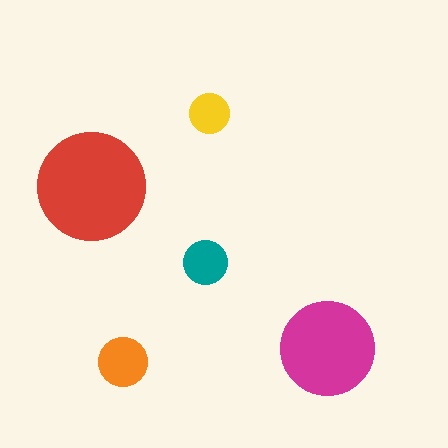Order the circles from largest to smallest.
the red one, the magenta one, the orange one, the teal one, the yellow one.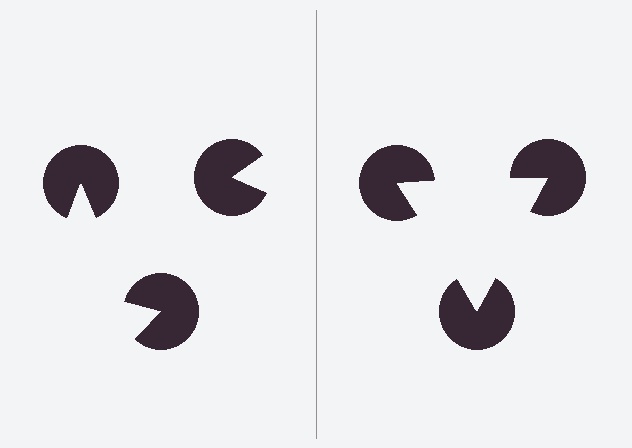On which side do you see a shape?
An illusory triangle appears on the right side. On the left side the wedge cuts are rotated, so no coherent shape forms.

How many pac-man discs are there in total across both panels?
6 — 3 on each side.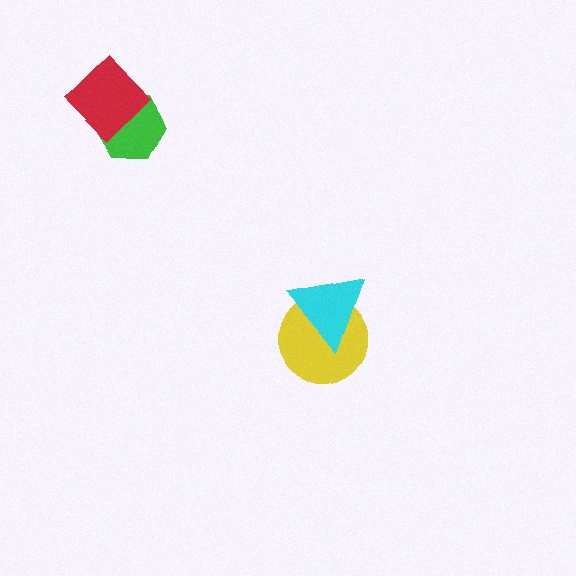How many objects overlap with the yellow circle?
1 object overlaps with the yellow circle.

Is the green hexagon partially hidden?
Yes, it is partially covered by another shape.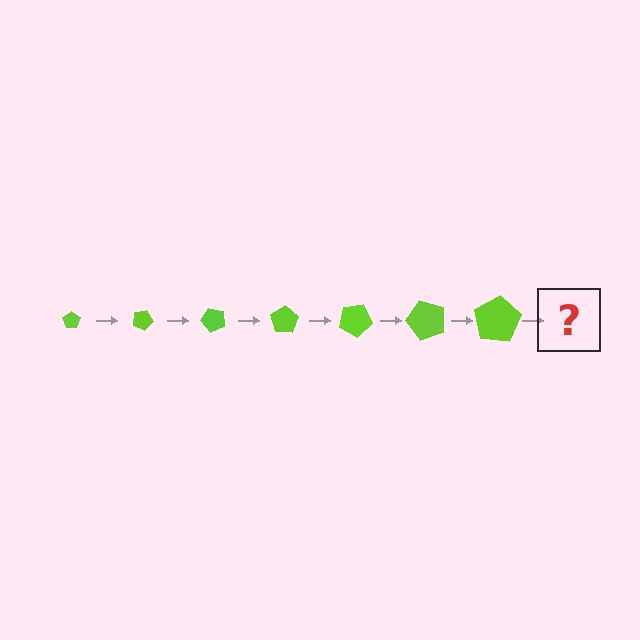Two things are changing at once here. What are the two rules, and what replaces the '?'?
The two rules are that the pentagon grows larger each step and it rotates 25 degrees each step. The '?' should be a pentagon, larger than the previous one and rotated 175 degrees from the start.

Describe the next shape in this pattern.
It should be a pentagon, larger than the previous one and rotated 175 degrees from the start.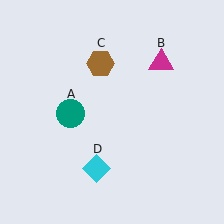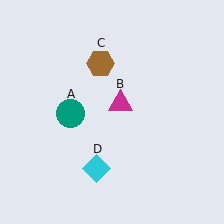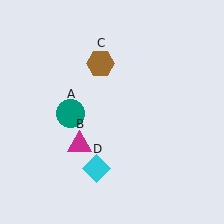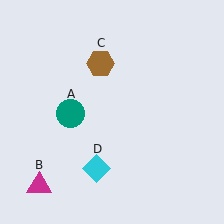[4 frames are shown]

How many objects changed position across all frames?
1 object changed position: magenta triangle (object B).